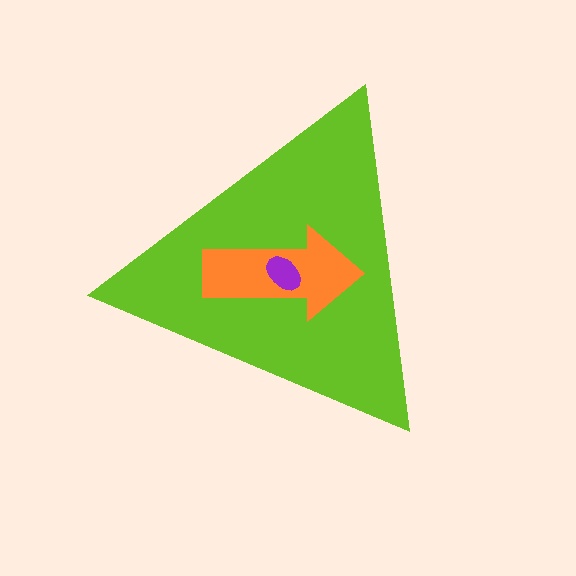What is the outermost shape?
The lime triangle.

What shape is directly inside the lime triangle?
The orange arrow.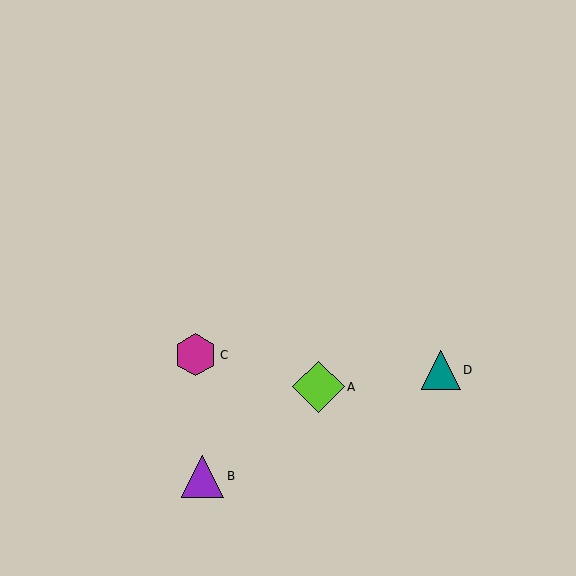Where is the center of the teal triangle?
The center of the teal triangle is at (441, 370).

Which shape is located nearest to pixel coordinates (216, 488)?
The purple triangle (labeled B) at (203, 476) is nearest to that location.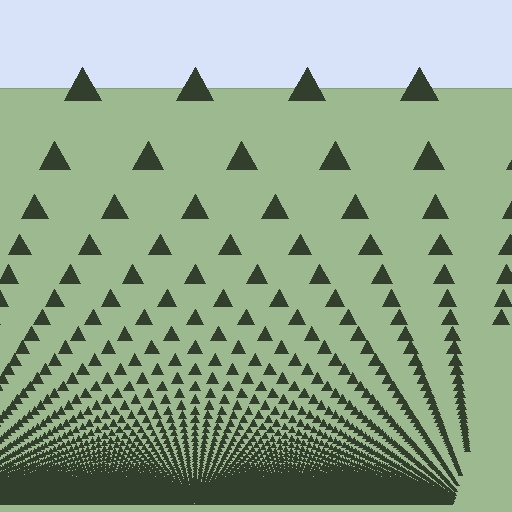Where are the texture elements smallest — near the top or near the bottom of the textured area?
Near the bottom.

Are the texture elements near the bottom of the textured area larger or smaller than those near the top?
Smaller. The gradient is inverted — elements near the bottom are smaller and denser.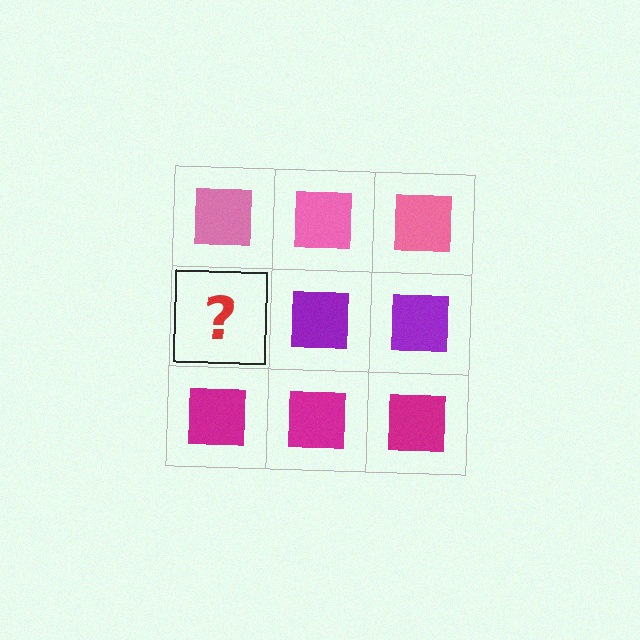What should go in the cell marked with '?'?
The missing cell should contain a purple square.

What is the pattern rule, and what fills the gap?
The rule is that each row has a consistent color. The gap should be filled with a purple square.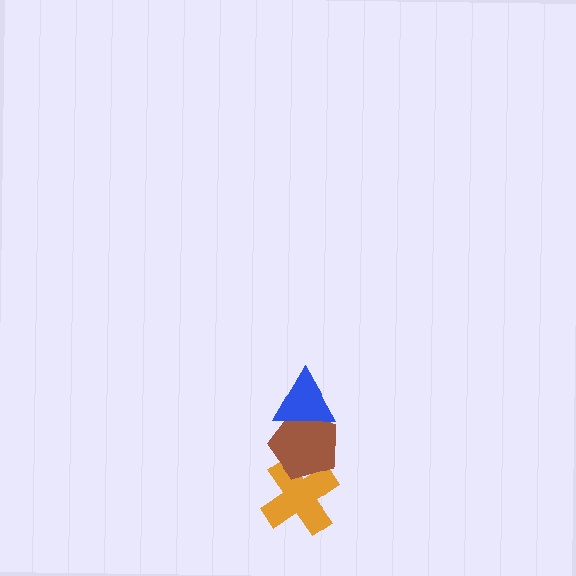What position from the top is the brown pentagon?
The brown pentagon is 2nd from the top.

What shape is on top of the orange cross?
The brown pentagon is on top of the orange cross.